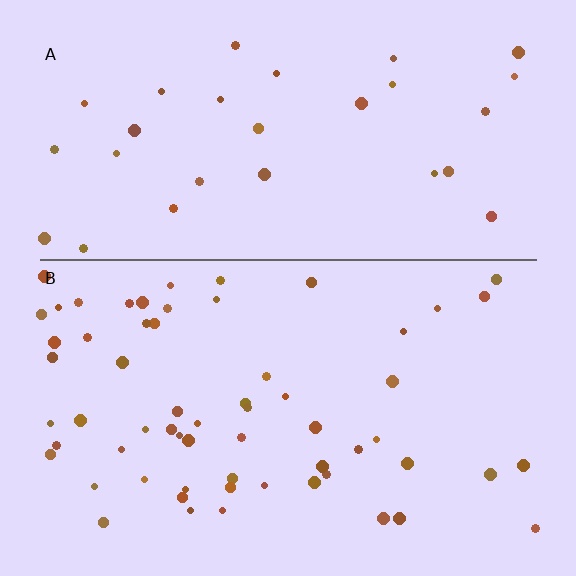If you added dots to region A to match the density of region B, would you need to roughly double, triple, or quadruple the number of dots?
Approximately double.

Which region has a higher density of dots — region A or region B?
B (the bottom).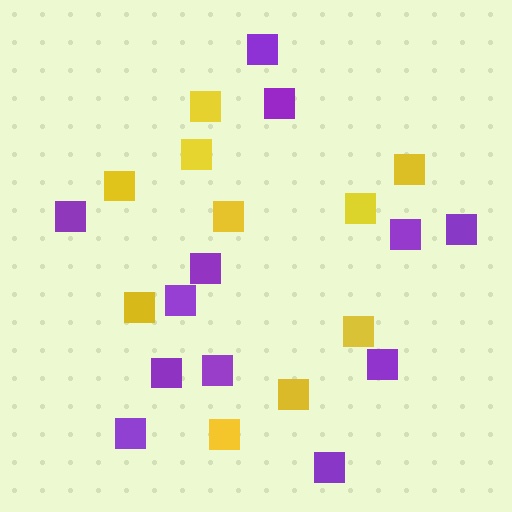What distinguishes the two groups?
There are 2 groups: one group of yellow squares (10) and one group of purple squares (12).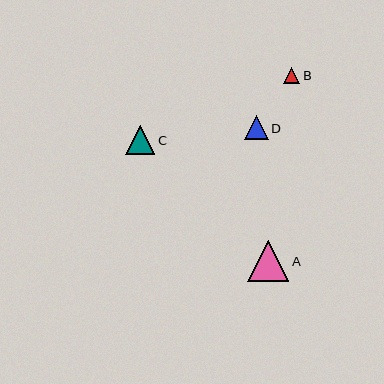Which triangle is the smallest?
Triangle B is the smallest with a size of approximately 16 pixels.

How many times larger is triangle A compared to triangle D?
Triangle A is approximately 1.7 times the size of triangle D.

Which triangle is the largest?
Triangle A is the largest with a size of approximately 41 pixels.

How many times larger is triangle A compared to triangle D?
Triangle A is approximately 1.7 times the size of triangle D.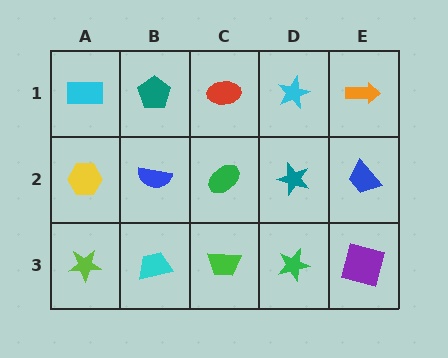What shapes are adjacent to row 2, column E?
An orange arrow (row 1, column E), a purple square (row 3, column E), a teal star (row 2, column D).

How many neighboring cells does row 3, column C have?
3.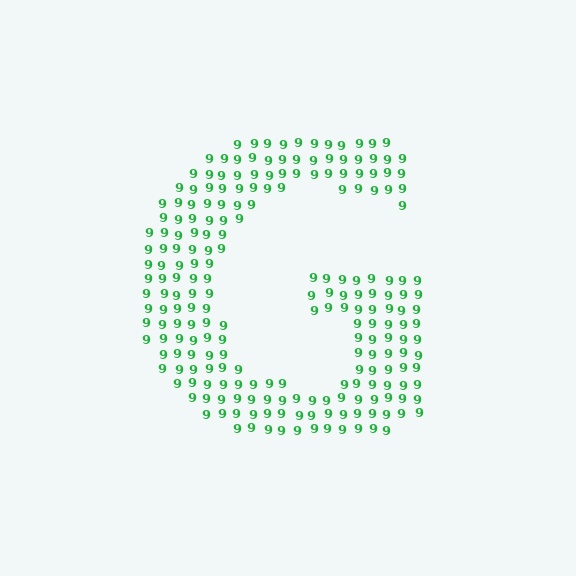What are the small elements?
The small elements are digit 9's.